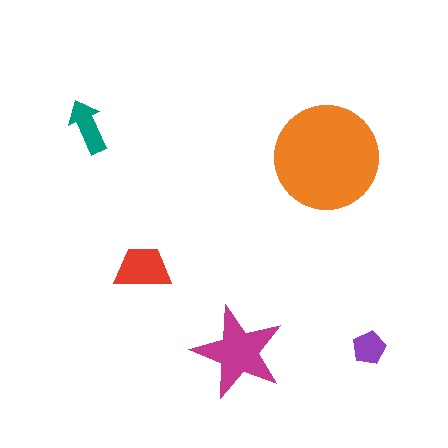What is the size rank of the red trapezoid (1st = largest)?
3rd.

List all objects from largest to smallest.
The orange circle, the magenta star, the red trapezoid, the teal arrow, the purple pentagon.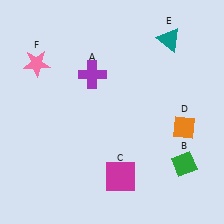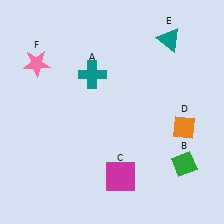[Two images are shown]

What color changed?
The cross (A) changed from purple in Image 1 to teal in Image 2.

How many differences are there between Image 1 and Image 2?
There is 1 difference between the two images.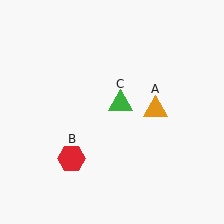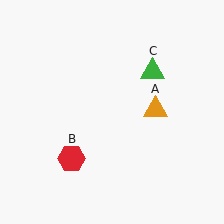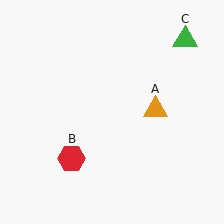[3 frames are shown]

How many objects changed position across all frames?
1 object changed position: green triangle (object C).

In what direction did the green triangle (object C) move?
The green triangle (object C) moved up and to the right.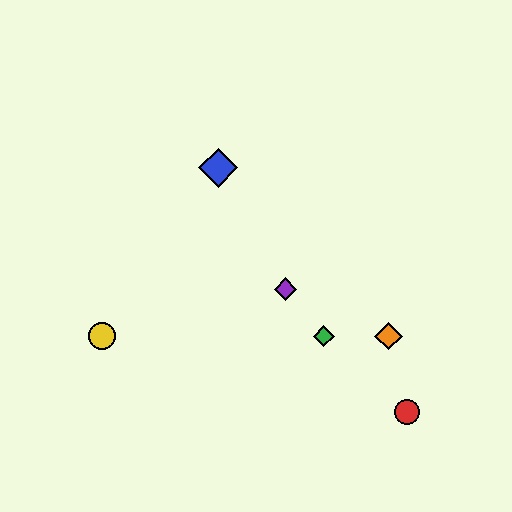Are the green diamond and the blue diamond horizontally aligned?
No, the green diamond is at y≈336 and the blue diamond is at y≈168.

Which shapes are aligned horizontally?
The green diamond, the yellow circle, the orange diamond are aligned horizontally.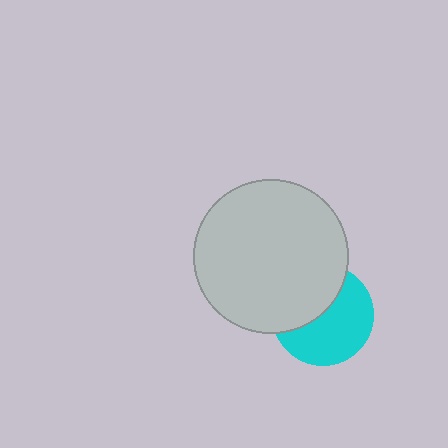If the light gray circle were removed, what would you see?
You would see the complete cyan circle.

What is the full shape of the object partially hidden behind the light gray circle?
The partially hidden object is a cyan circle.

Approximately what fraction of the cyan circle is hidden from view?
Roughly 42% of the cyan circle is hidden behind the light gray circle.